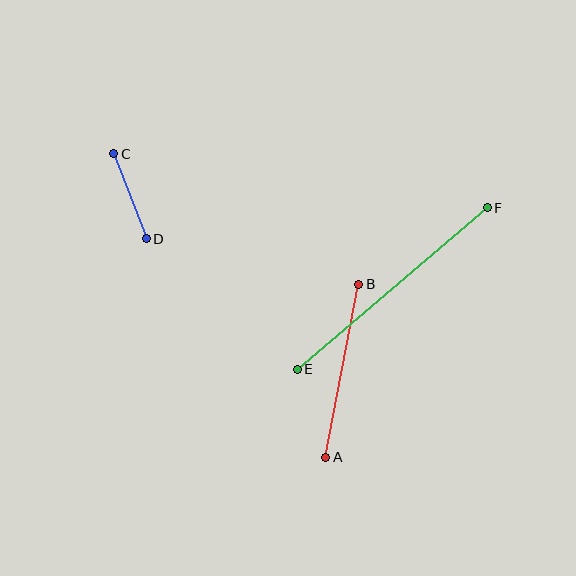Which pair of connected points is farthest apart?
Points E and F are farthest apart.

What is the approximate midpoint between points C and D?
The midpoint is at approximately (130, 196) pixels.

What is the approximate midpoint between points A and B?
The midpoint is at approximately (342, 371) pixels.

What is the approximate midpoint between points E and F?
The midpoint is at approximately (392, 289) pixels.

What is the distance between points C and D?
The distance is approximately 91 pixels.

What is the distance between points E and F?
The distance is approximately 250 pixels.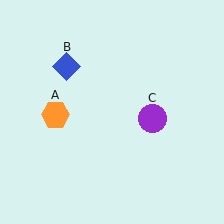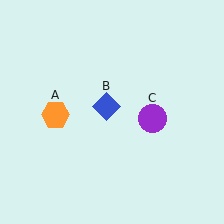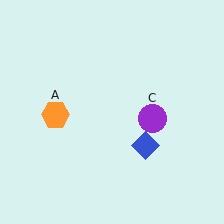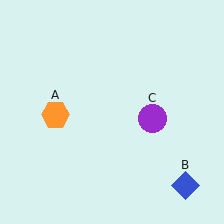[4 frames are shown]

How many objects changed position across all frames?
1 object changed position: blue diamond (object B).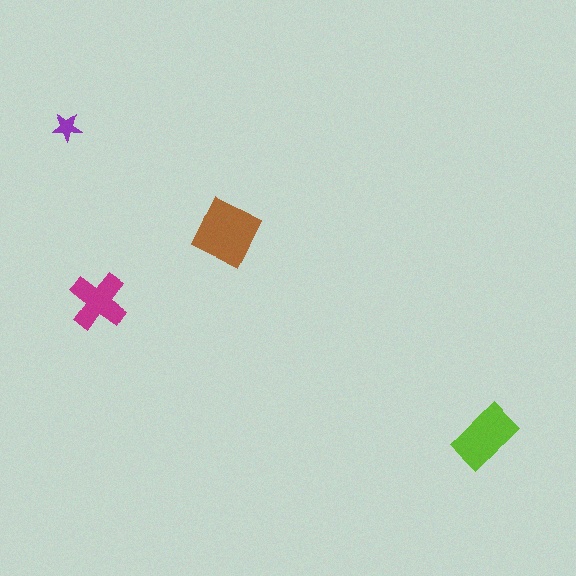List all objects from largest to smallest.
The brown square, the lime rectangle, the magenta cross, the purple star.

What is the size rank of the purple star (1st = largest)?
4th.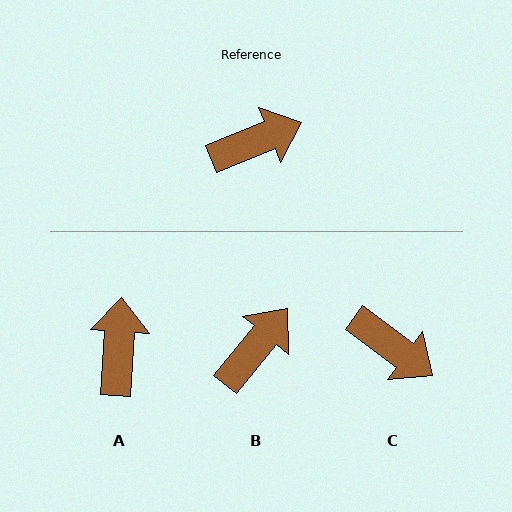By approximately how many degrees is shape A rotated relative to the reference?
Approximately 64 degrees counter-clockwise.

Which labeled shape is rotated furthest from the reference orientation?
A, about 64 degrees away.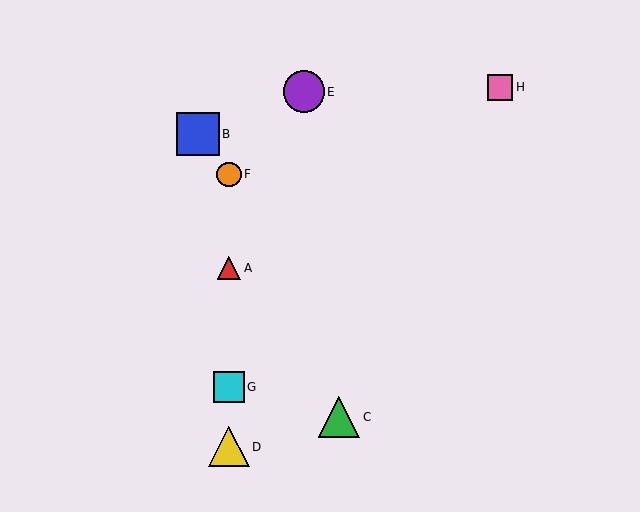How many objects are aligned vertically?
4 objects (A, D, F, G) are aligned vertically.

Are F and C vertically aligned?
No, F is at x≈229 and C is at x≈339.